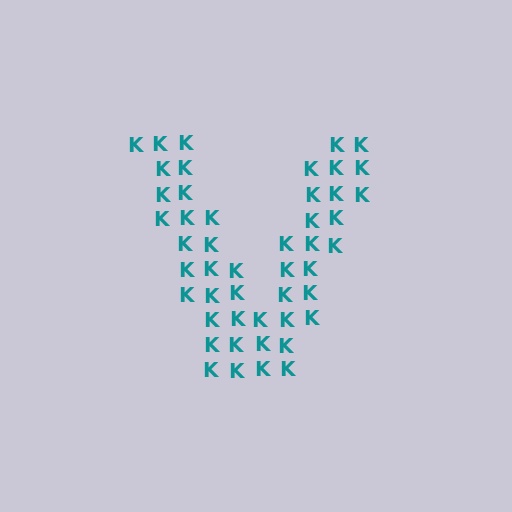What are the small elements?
The small elements are letter K's.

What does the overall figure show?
The overall figure shows the letter V.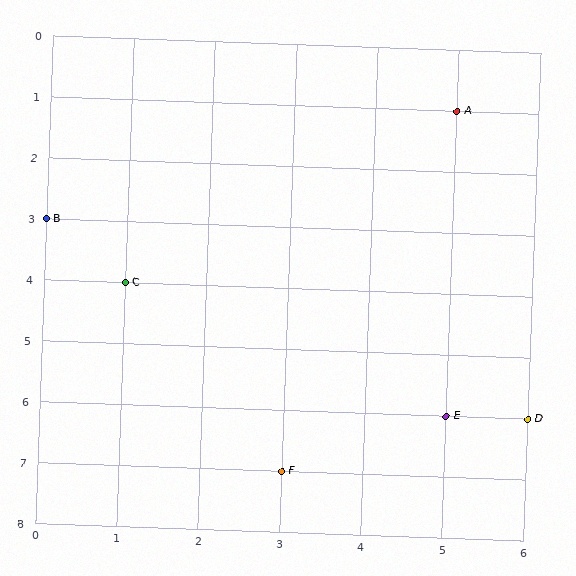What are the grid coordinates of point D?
Point D is at grid coordinates (6, 6).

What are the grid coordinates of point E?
Point E is at grid coordinates (5, 6).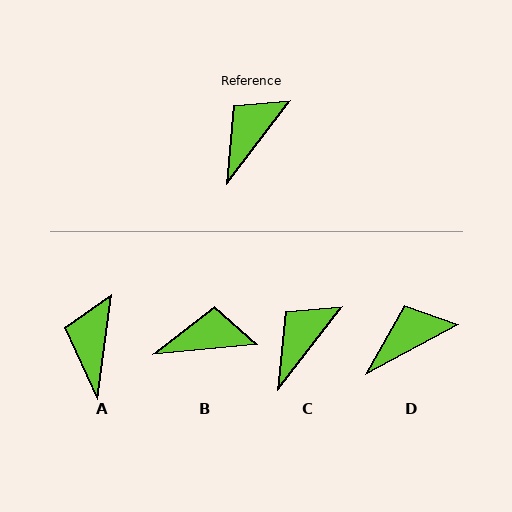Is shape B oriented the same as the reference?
No, it is off by about 47 degrees.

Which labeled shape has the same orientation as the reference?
C.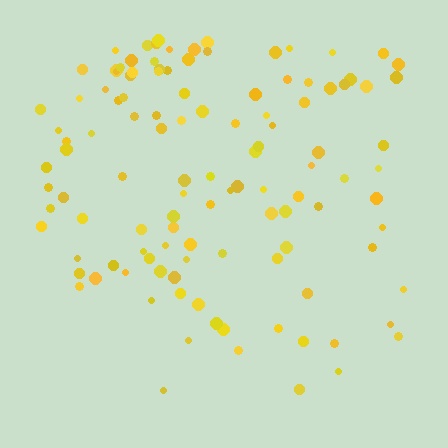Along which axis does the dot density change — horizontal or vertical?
Vertical.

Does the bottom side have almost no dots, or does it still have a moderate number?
Still a moderate number, just noticeably fewer than the top.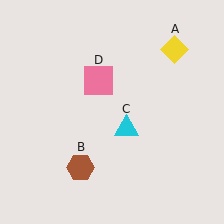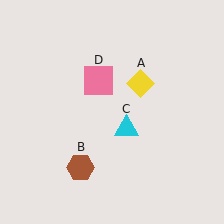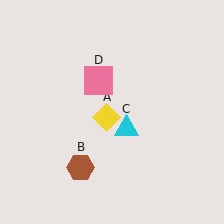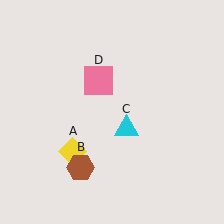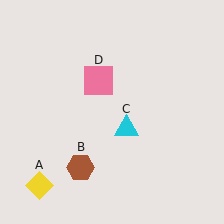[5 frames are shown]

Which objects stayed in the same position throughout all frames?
Brown hexagon (object B) and cyan triangle (object C) and pink square (object D) remained stationary.